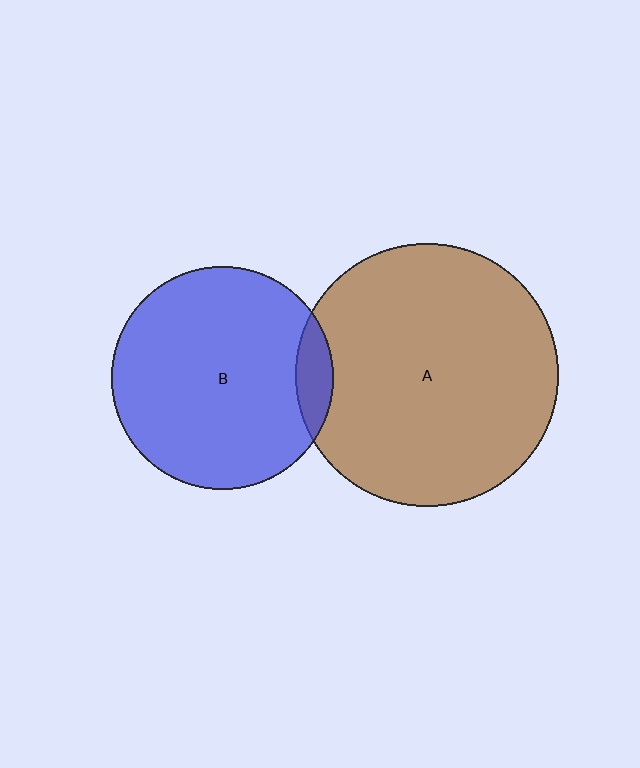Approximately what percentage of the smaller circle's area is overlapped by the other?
Approximately 10%.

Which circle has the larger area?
Circle A (brown).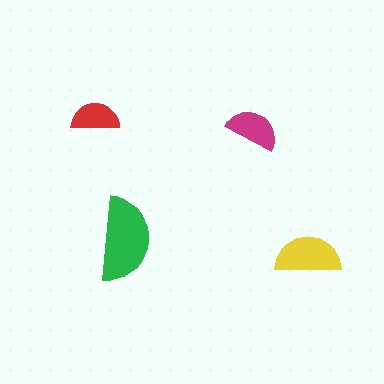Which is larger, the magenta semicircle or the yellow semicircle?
The yellow one.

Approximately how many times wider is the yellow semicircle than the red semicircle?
About 1.5 times wider.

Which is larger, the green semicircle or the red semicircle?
The green one.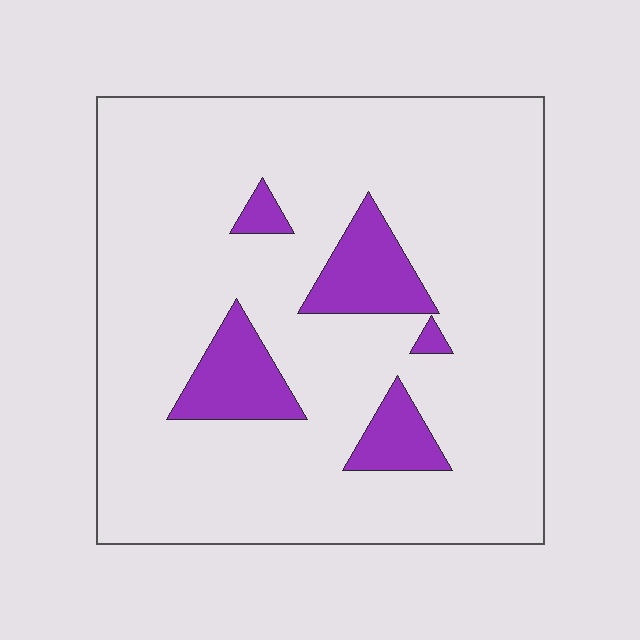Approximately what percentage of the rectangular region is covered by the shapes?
Approximately 15%.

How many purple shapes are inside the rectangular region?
5.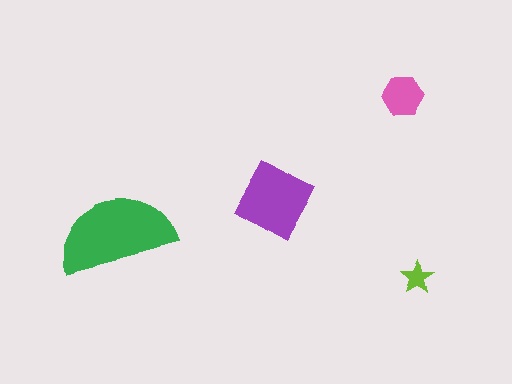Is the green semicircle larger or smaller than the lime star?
Larger.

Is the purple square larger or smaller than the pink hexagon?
Larger.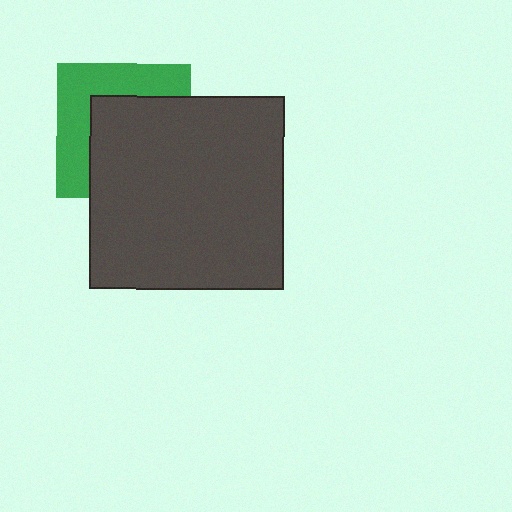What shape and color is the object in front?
The object in front is a dark gray square.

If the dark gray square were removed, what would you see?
You would see the complete green square.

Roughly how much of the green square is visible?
A small part of it is visible (roughly 43%).